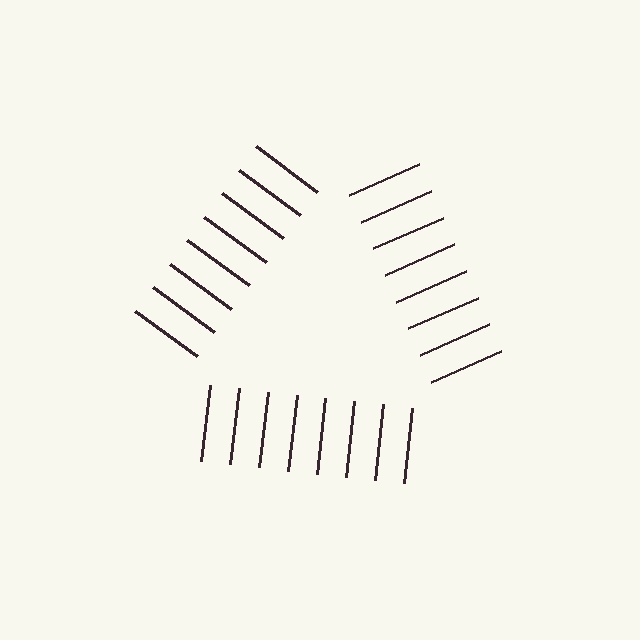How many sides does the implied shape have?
3 sides — the line-ends trace a triangle.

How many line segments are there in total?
24 — 8 along each of the 3 edges.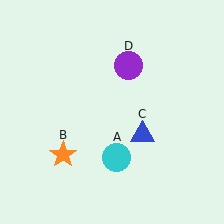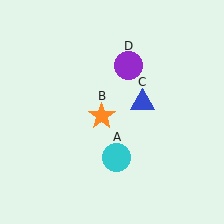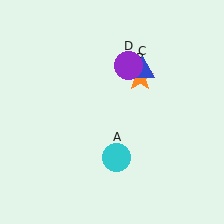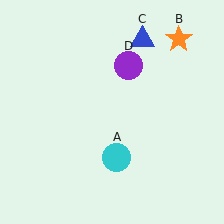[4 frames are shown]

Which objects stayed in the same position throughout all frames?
Cyan circle (object A) and purple circle (object D) remained stationary.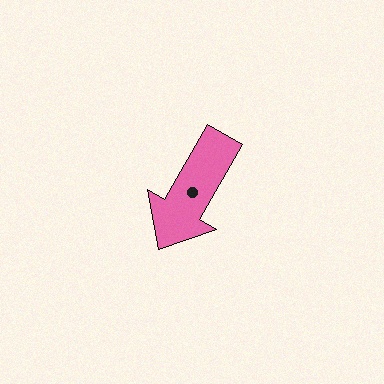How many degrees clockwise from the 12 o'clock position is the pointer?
Approximately 210 degrees.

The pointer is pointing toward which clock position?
Roughly 7 o'clock.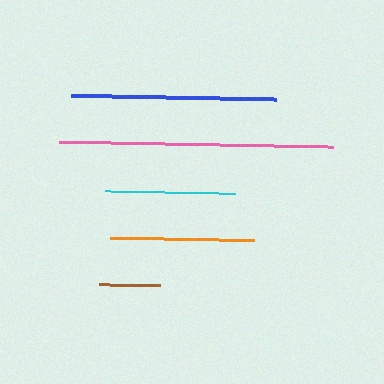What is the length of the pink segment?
The pink segment is approximately 274 pixels long.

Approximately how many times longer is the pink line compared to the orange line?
The pink line is approximately 1.9 times the length of the orange line.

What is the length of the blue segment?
The blue segment is approximately 205 pixels long.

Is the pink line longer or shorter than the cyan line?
The pink line is longer than the cyan line.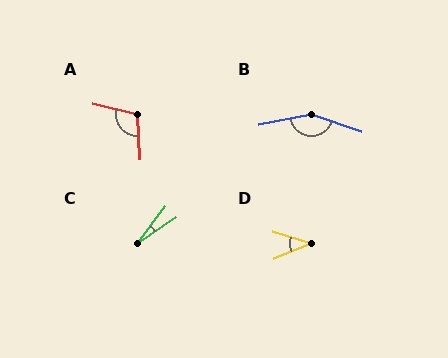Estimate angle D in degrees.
Approximately 40 degrees.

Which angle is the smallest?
C, at approximately 19 degrees.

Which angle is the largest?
B, at approximately 151 degrees.